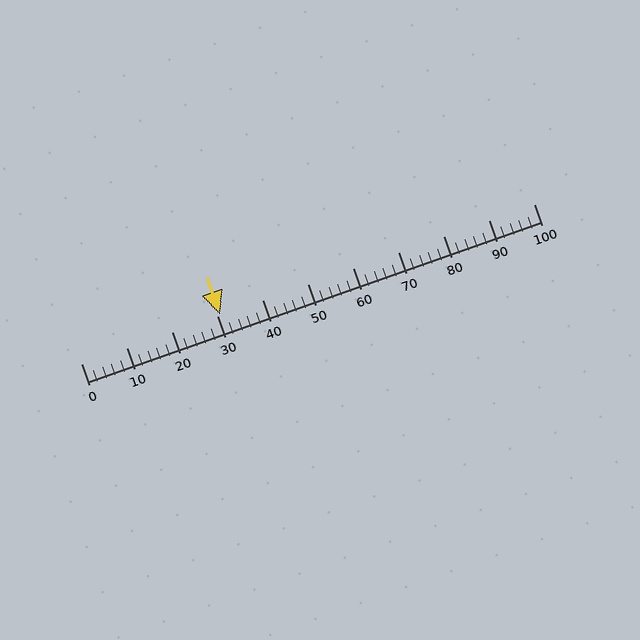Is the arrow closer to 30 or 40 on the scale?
The arrow is closer to 30.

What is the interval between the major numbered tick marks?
The major tick marks are spaced 10 units apart.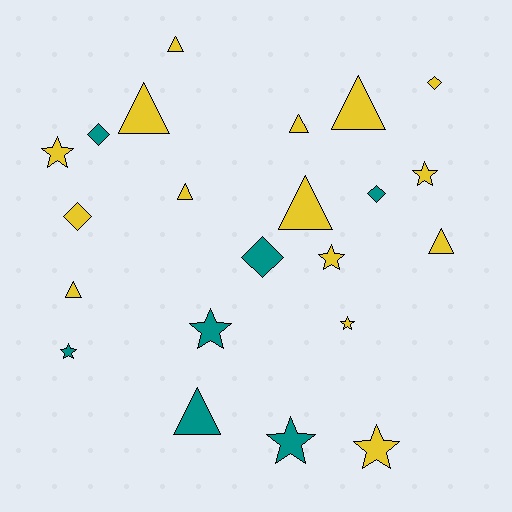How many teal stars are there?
There are 3 teal stars.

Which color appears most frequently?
Yellow, with 15 objects.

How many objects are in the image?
There are 22 objects.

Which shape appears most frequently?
Triangle, with 9 objects.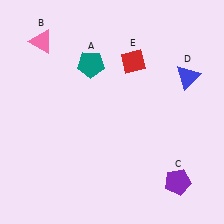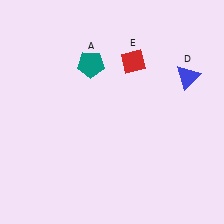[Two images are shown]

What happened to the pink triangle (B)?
The pink triangle (B) was removed in Image 2. It was in the top-left area of Image 1.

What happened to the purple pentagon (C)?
The purple pentagon (C) was removed in Image 2. It was in the bottom-right area of Image 1.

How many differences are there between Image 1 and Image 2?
There are 2 differences between the two images.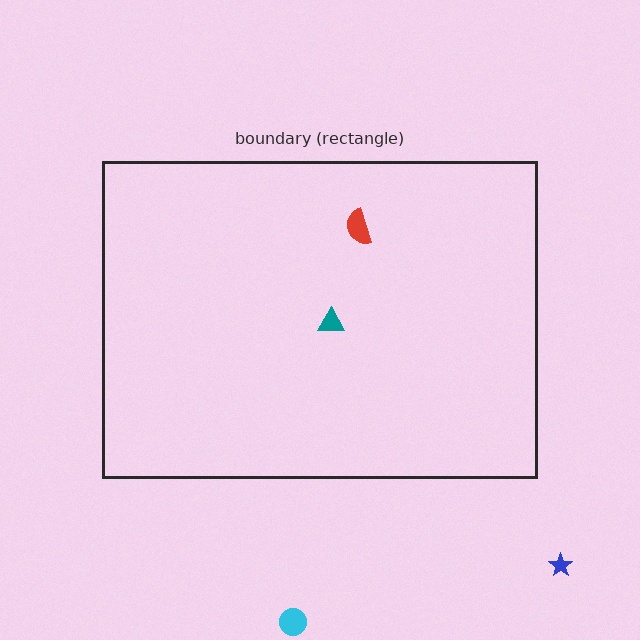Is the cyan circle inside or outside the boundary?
Outside.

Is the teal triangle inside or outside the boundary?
Inside.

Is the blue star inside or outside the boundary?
Outside.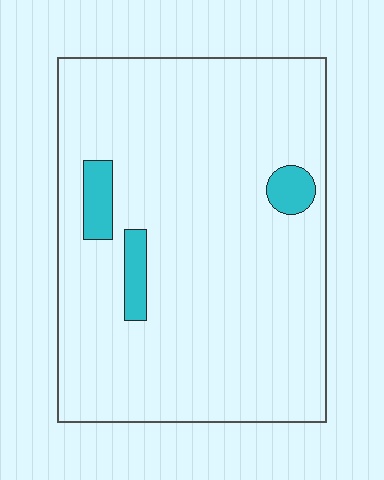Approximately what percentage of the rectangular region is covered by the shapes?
Approximately 5%.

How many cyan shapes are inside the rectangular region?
3.